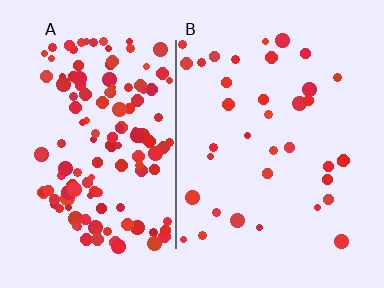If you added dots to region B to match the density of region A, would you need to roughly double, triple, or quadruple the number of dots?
Approximately quadruple.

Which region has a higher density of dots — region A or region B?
A (the left).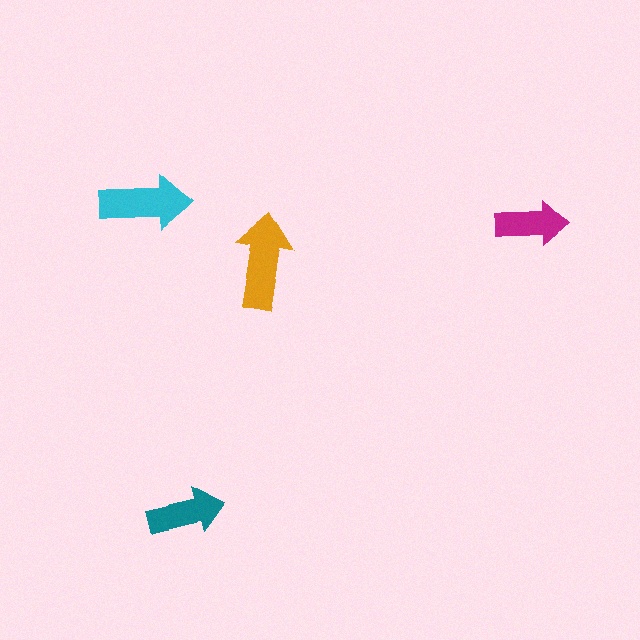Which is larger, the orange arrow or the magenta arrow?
The orange one.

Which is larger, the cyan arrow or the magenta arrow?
The cyan one.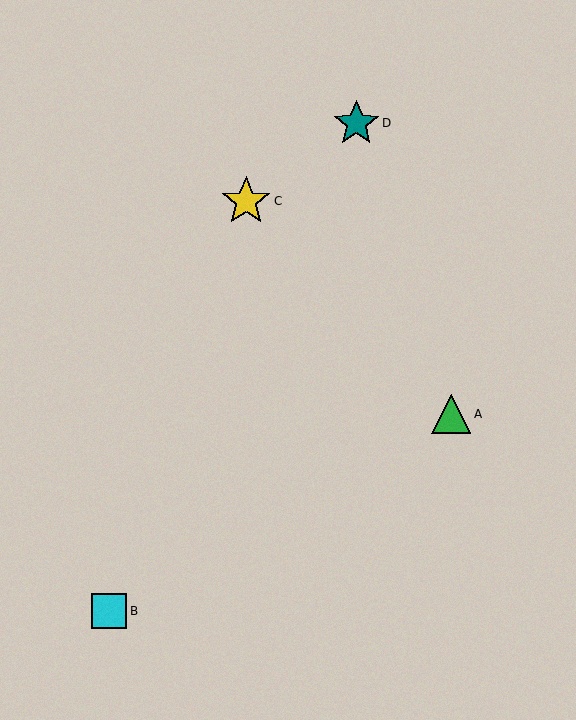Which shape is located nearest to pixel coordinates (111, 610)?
The cyan square (labeled B) at (109, 611) is nearest to that location.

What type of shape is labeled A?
Shape A is a green triangle.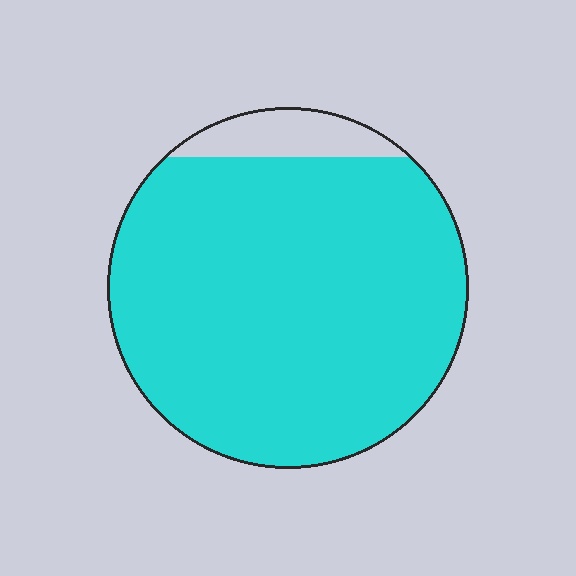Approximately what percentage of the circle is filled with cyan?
Approximately 90%.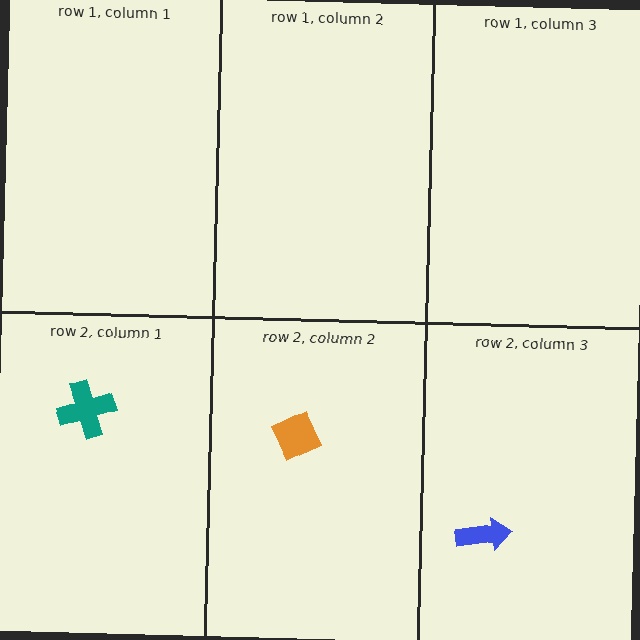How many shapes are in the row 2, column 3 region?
1.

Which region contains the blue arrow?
The row 2, column 3 region.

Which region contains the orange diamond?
The row 2, column 2 region.